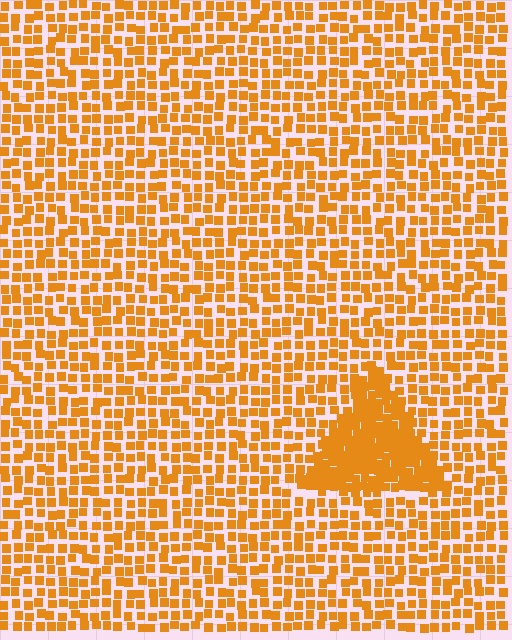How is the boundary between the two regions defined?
The boundary is defined by a change in element density (approximately 2.2x ratio). All elements are the same color, size, and shape.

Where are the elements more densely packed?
The elements are more densely packed inside the triangle boundary.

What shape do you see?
I see a triangle.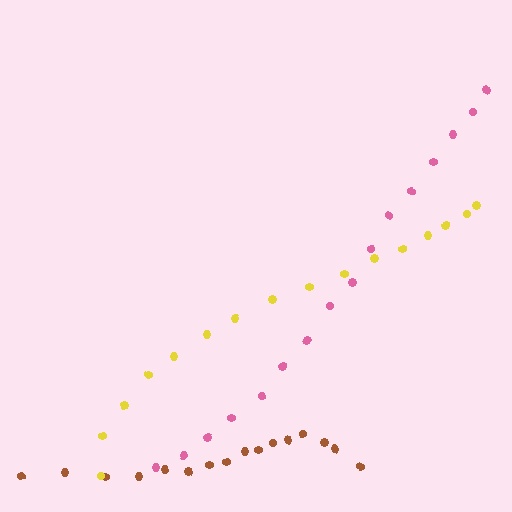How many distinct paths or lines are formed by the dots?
There are 3 distinct paths.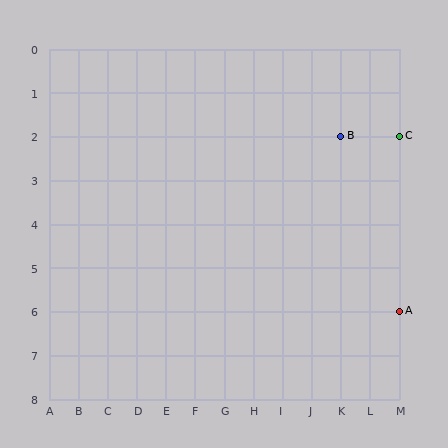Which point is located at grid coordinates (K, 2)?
Point B is at (K, 2).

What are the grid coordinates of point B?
Point B is at grid coordinates (K, 2).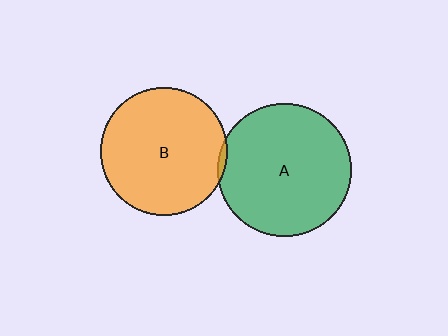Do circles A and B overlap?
Yes.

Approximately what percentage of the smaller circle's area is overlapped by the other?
Approximately 5%.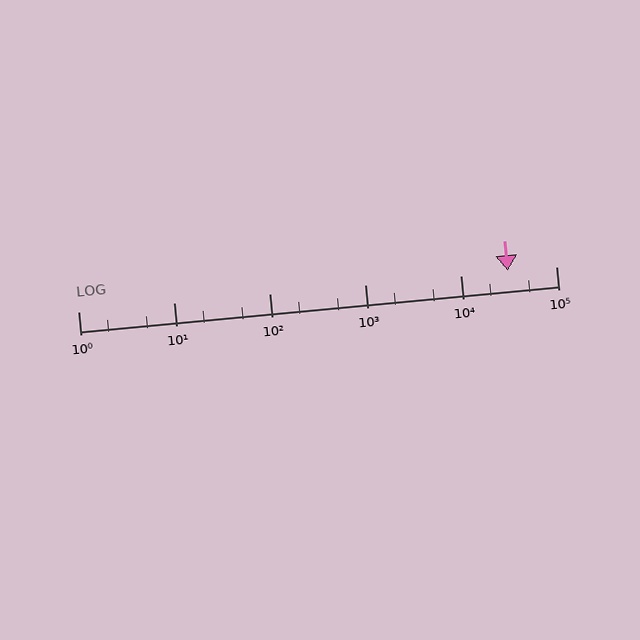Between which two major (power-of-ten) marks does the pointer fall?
The pointer is between 10000 and 100000.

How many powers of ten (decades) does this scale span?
The scale spans 5 decades, from 1 to 100000.